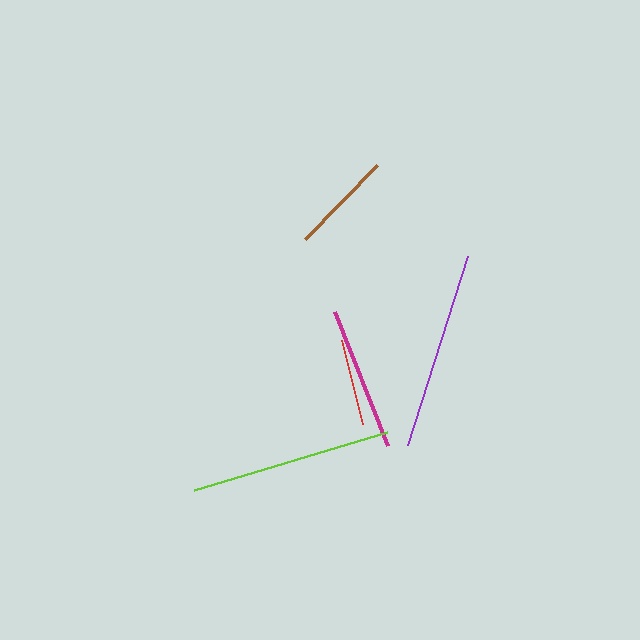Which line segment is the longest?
The lime line is the longest at approximately 202 pixels.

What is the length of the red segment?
The red segment is approximately 87 pixels long.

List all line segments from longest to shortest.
From longest to shortest: lime, purple, magenta, brown, red.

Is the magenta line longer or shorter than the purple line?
The purple line is longer than the magenta line.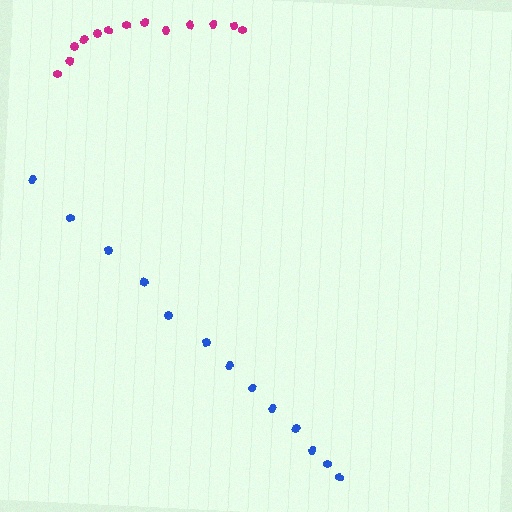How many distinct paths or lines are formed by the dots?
There are 2 distinct paths.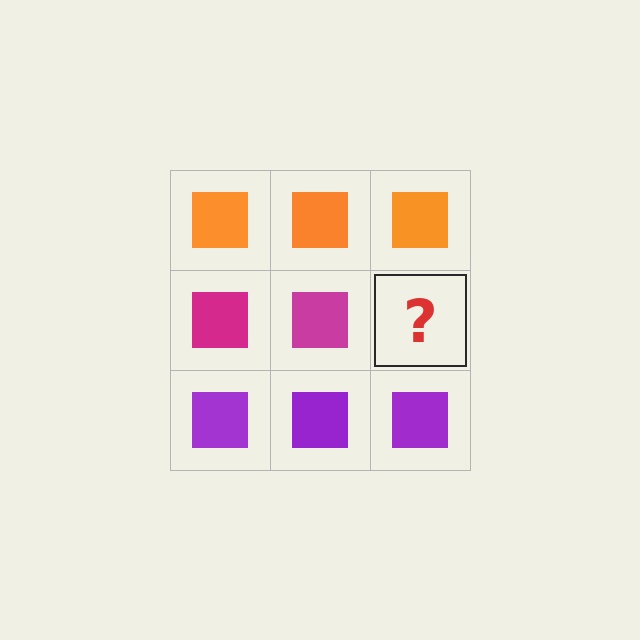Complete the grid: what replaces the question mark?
The question mark should be replaced with a magenta square.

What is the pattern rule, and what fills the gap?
The rule is that each row has a consistent color. The gap should be filled with a magenta square.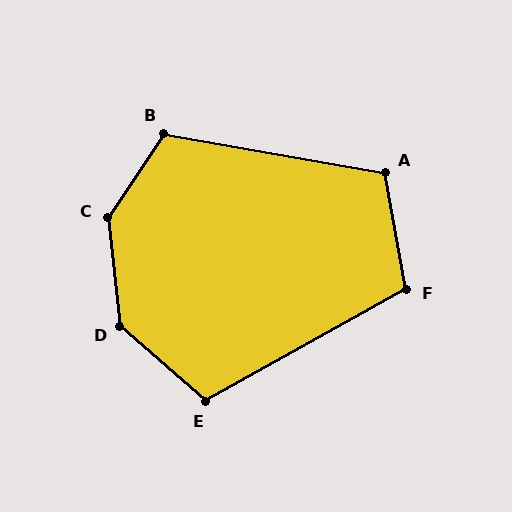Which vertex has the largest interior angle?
C, at approximately 140 degrees.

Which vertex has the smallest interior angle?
F, at approximately 109 degrees.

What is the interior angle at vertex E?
Approximately 110 degrees (obtuse).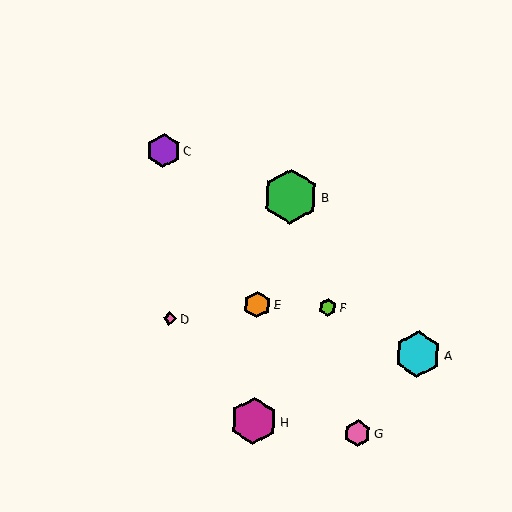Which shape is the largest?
The green hexagon (labeled B) is the largest.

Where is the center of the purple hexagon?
The center of the purple hexagon is at (164, 150).